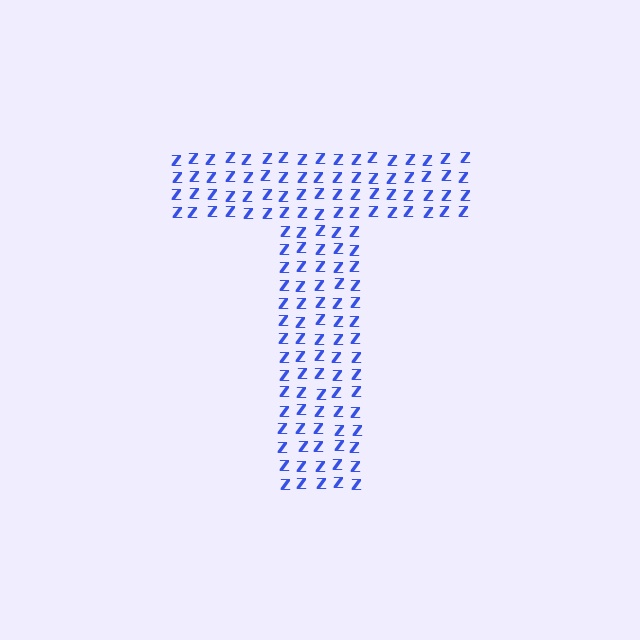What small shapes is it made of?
It is made of small letter Z's.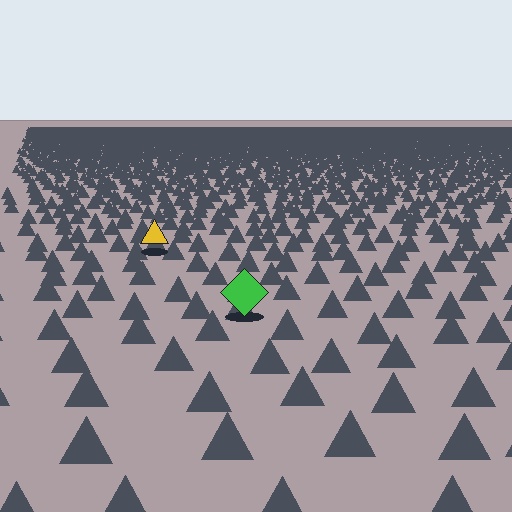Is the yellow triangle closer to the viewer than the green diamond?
No. The green diamond is closer — you can tell from the texture gradient: the ground texture is coarser near it.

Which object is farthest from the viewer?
The yellow triangle is farthest from the viewer. It appears smaller and the ground texture around it is denser.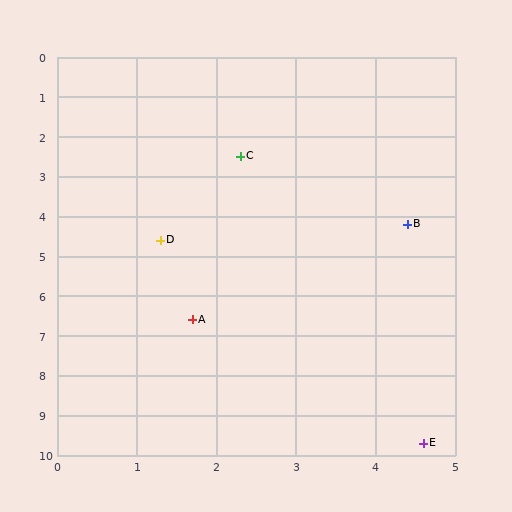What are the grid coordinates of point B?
Point B is at approximately (4.4, 4.2).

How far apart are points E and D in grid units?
Points E and D are about 6.1 grid units apart.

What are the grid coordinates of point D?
Point D is at approximately (1.3, 4.6).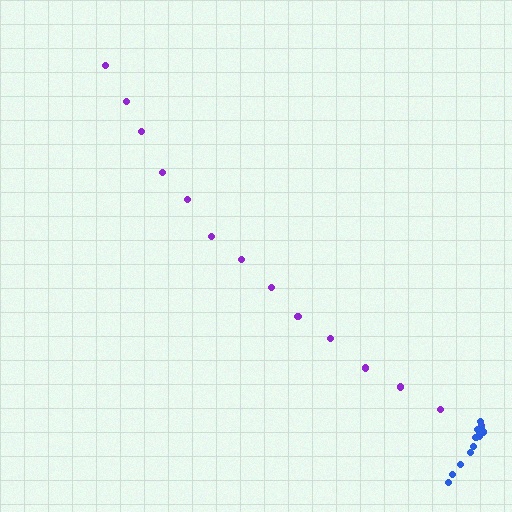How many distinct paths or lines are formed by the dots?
There are 2 distinct paths.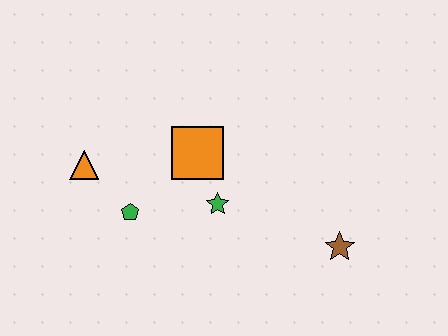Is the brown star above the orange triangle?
No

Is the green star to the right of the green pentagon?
Yes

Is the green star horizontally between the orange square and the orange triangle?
No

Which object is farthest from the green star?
The orange triangle is farthest from the green star.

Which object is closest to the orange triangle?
The green pentagon is closest to the orange triangle.